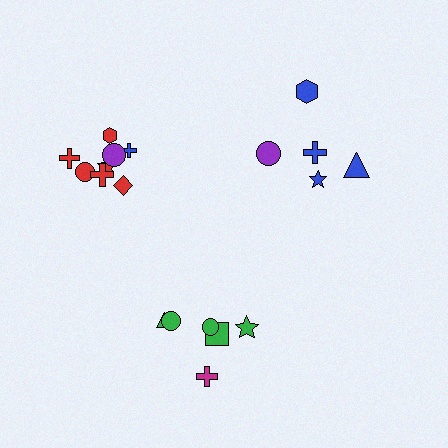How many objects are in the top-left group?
There are 8 objects.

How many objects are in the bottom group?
There are 6 objects.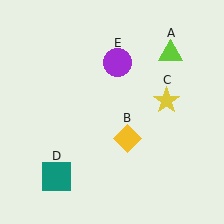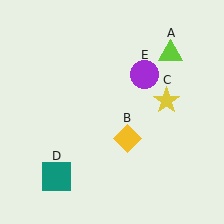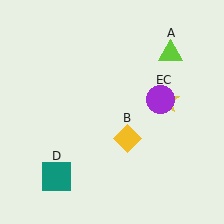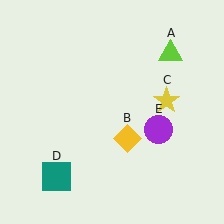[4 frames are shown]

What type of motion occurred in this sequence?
The purple circle (object E) rotated clockwise around the center of the scene.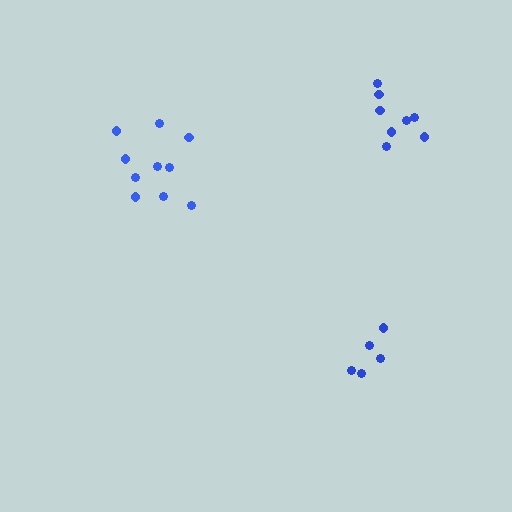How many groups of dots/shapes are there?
There are 3 groups.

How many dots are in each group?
Group 1: 10 dots, Group 2: 5 dots, Group 3: 8 dots (23 total).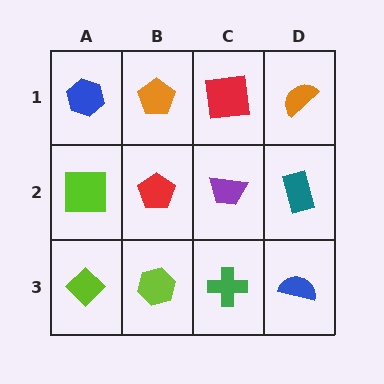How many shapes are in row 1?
4 shapes.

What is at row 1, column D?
An orange semicircle.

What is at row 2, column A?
A lime square.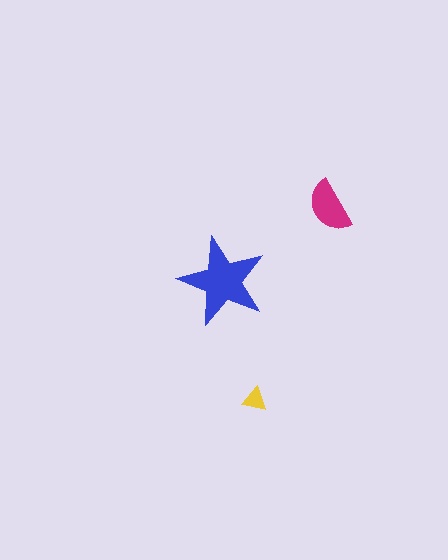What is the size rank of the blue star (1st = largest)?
1st.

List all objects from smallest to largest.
The yellow triangle, the magenta semicircle, the blue star.